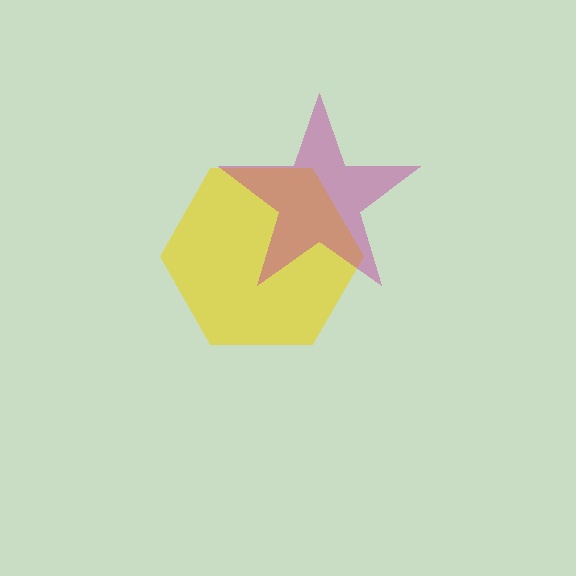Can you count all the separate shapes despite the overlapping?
Yes, there are 2 separate shapes.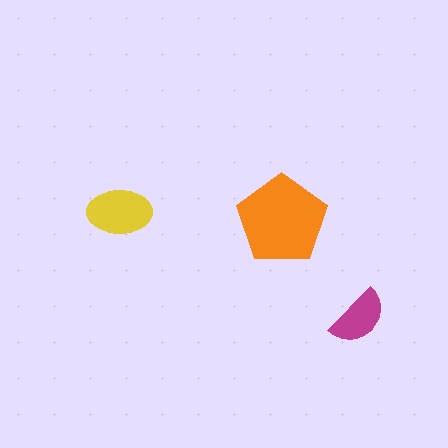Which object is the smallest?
The magenta semicircle.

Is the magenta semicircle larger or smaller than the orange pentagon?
Smaller.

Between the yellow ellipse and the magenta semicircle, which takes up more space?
The yellow ellipse.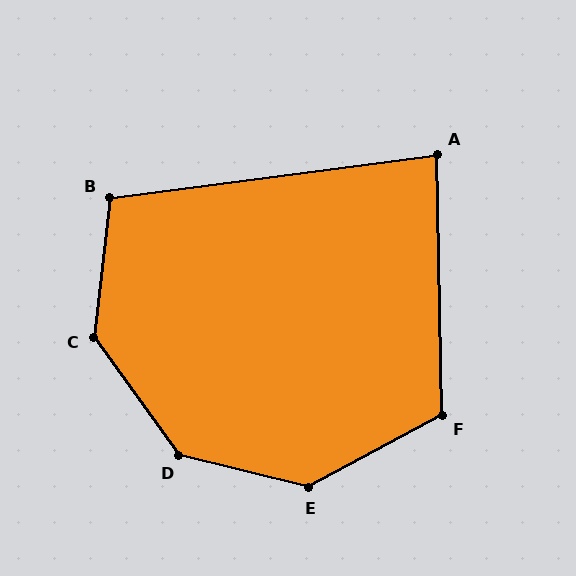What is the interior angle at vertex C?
Approximately 138 degrees (obtuse).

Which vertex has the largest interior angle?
D, at approximately 139 degrees.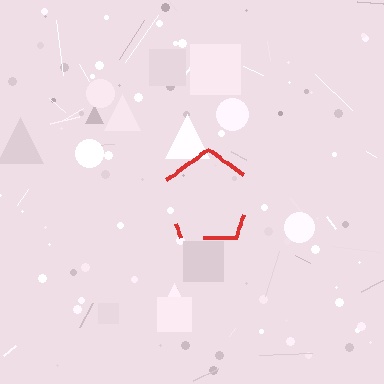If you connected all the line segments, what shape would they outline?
They would outline a pentagon.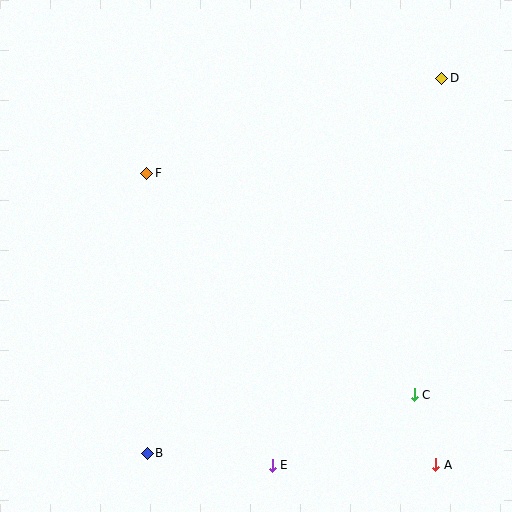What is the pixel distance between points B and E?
The distance between B and E is 125 pixels.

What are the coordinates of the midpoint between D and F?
The midpoint between D and F is at (294, 126).